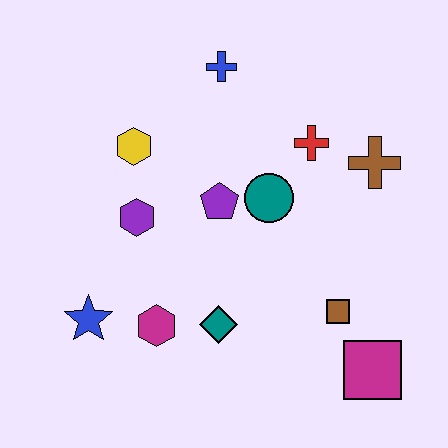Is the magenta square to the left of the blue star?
No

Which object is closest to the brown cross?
The red cross is closest to the brown cross.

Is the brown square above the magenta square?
Yes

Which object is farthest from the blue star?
The brown cross is farthest from the blue star.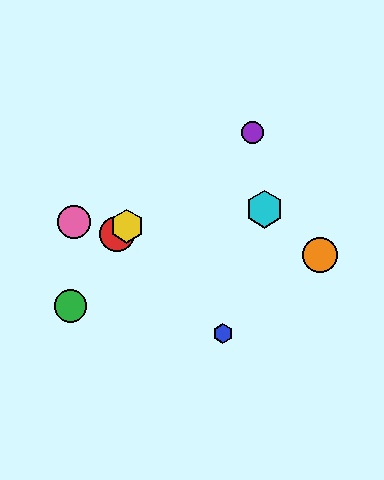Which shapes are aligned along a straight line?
The red circle, the yellow hexagon, the purple circle are aligned along a straight line.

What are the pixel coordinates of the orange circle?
The orange circle is at (320, 255).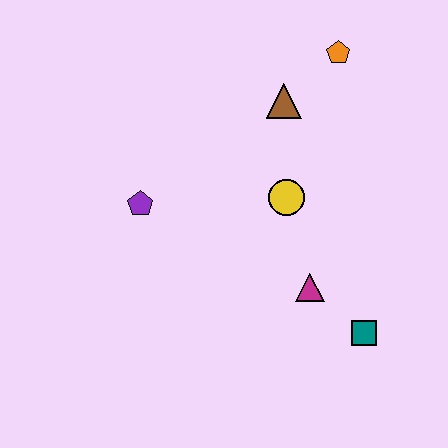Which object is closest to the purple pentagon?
The yellow circle is closest to the purple pentagon.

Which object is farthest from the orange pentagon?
The teal square is farthest from the orange pentagon.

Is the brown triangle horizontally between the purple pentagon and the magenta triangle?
Yes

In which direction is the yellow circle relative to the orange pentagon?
The yellow circle is below the orange pentagon.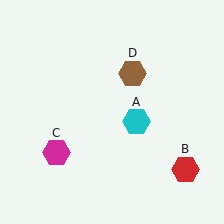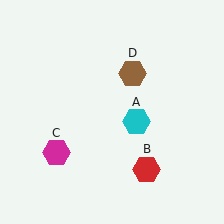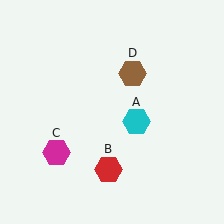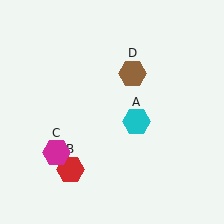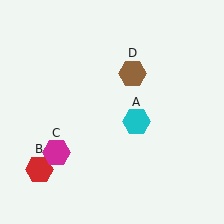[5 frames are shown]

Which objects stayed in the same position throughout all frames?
Cyan hexagon (object A) and magenta hexagon (object C) and brown hexagon (object D) remained stationary.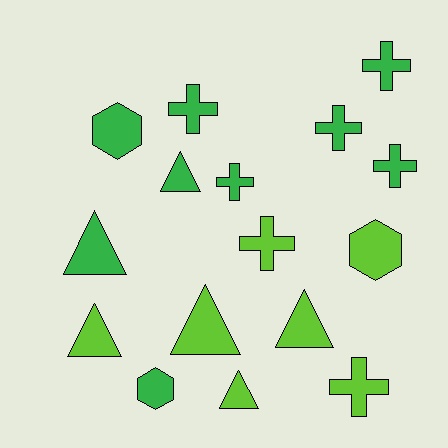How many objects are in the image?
There are 16 objects.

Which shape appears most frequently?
Cross, with 7 objects.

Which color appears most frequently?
Green, with 9 objects.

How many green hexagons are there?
There are 2 green hexagons.